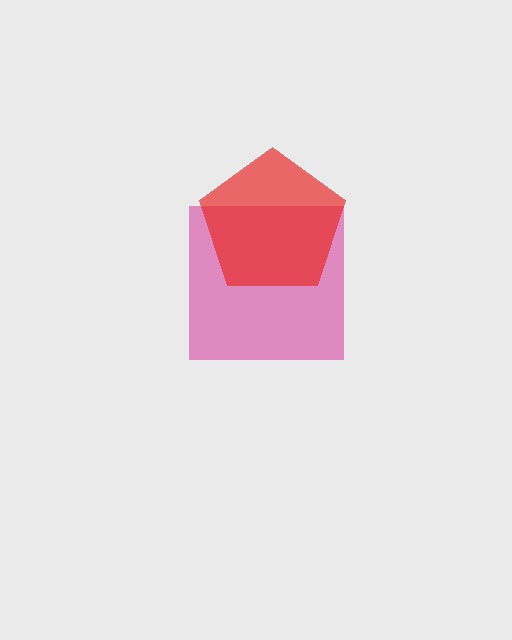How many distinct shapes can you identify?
There are 2 distinct shapes: a magenta square, a red pentagon.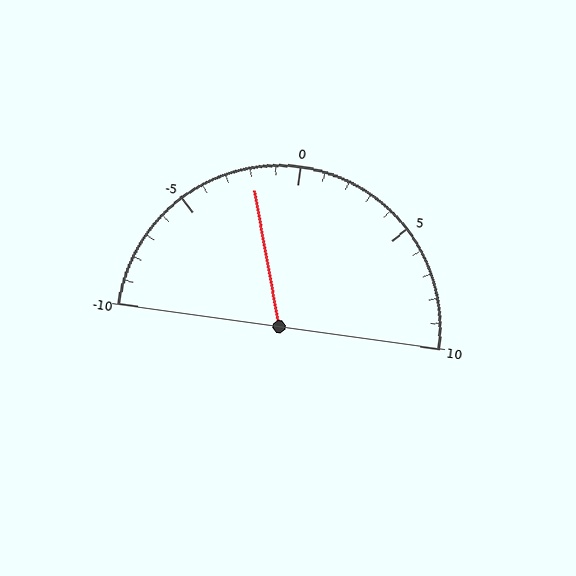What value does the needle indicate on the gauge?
The needle indicates approximately -2.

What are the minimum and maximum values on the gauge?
The gauge ranges from -10 to 10.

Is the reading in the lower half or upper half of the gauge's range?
The reading is in the lower half of the range (-10 to 10).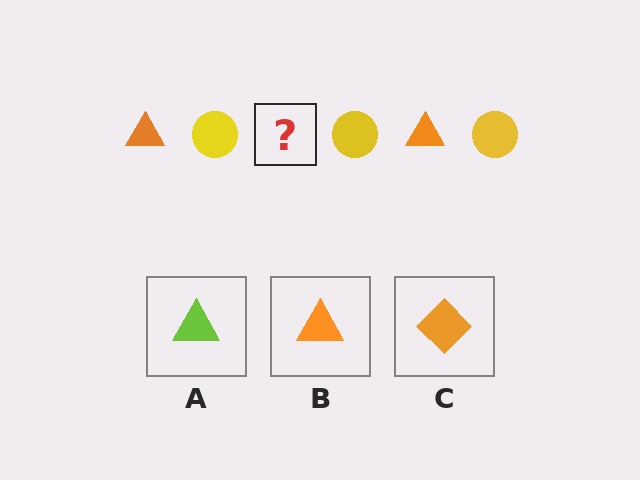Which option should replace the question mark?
Option B.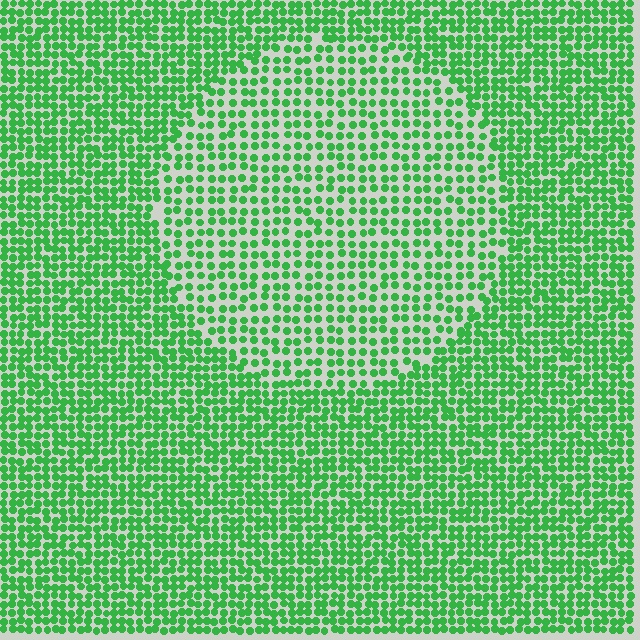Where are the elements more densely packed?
The elements are more densely packed outside the circle boundary.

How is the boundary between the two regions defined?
The boundary is defined by a change in element density (approximately 1.6x ratio). All elements are the same color, size, and shape.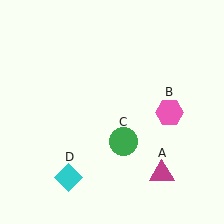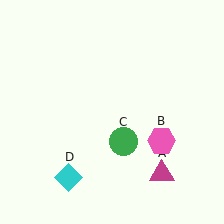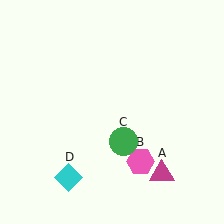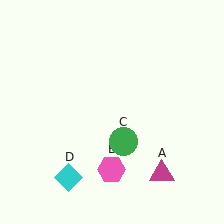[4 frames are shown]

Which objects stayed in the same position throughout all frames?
Magenta triangle (object A) and green circle (object C) and cyan diamond (object D) remained stationary.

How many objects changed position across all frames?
1 object changed position: pink hexagon (object B).